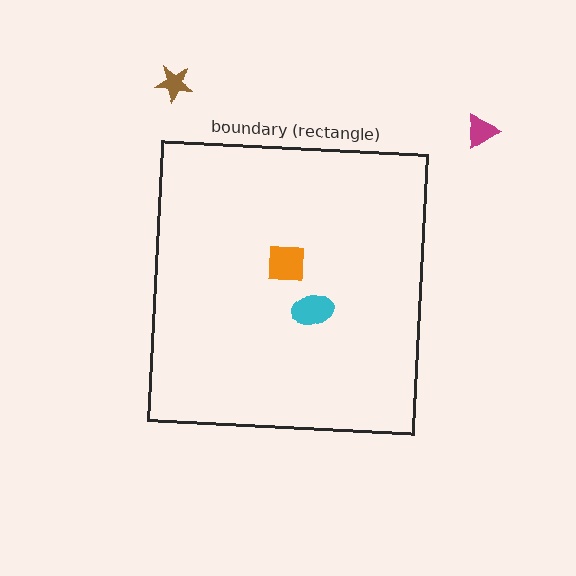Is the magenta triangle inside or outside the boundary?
Outside.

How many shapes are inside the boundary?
2 inside, 2 outside.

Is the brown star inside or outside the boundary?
Outside.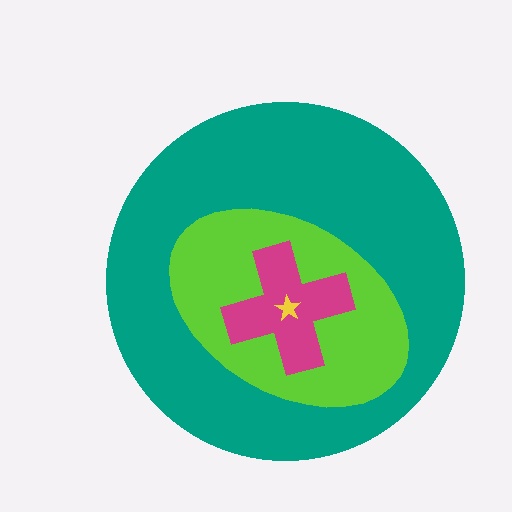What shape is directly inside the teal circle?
The lime ellipse.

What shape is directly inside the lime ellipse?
The magenta cross.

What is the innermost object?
The yellow star.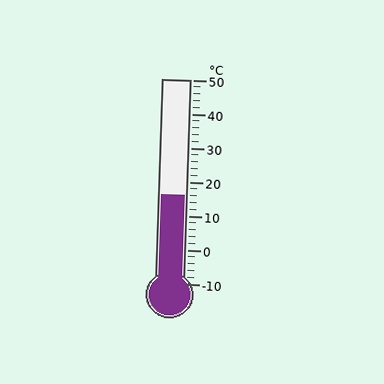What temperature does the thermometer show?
The thermometer shows approximately 16°C.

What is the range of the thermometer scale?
The thermometer scale ranges from -10°C to 50°C.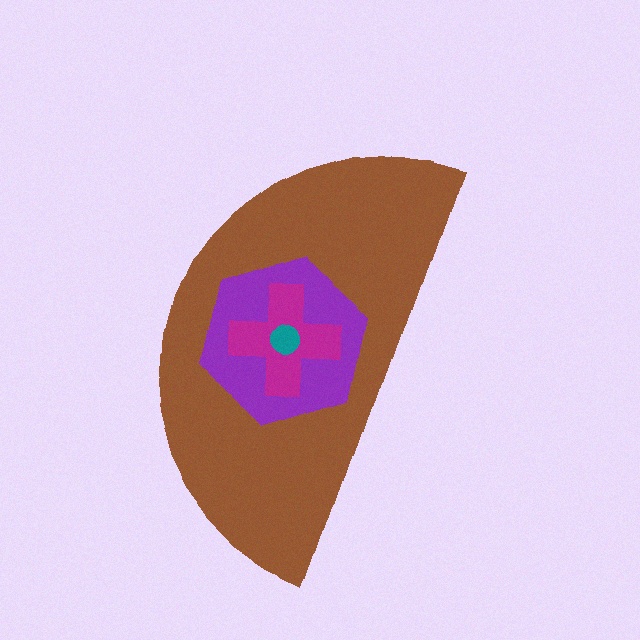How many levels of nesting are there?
4.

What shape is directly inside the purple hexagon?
The magenta cross.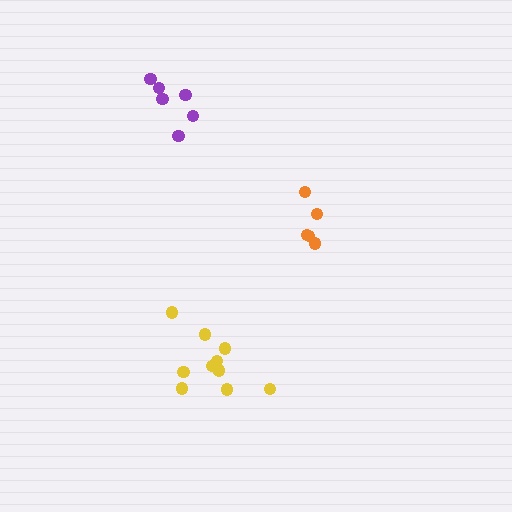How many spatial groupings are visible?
There are 3 spatial groupings.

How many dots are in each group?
Group 1: 6 dots, Group 2: 5 dots, Group 3: 11 dots (22 total).